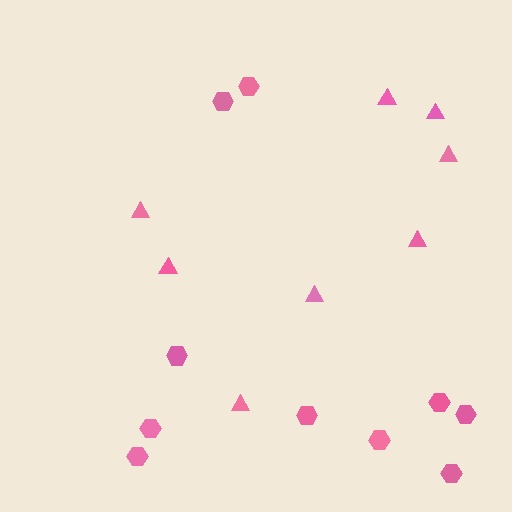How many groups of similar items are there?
There are 2 groups: one group of triangles (8) and one group of hexagons (10).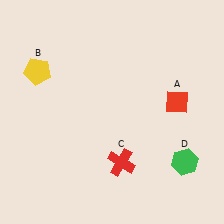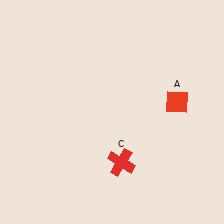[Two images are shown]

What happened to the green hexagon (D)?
The green hexagon (D) was removed in Image 2. It was in the bottom-right area of Image 1.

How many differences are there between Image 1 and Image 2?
There are 2 differences between the two images.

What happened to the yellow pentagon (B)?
The yellow pentagon (B) was removed in Image 2. It was in the top-left area of Image 1.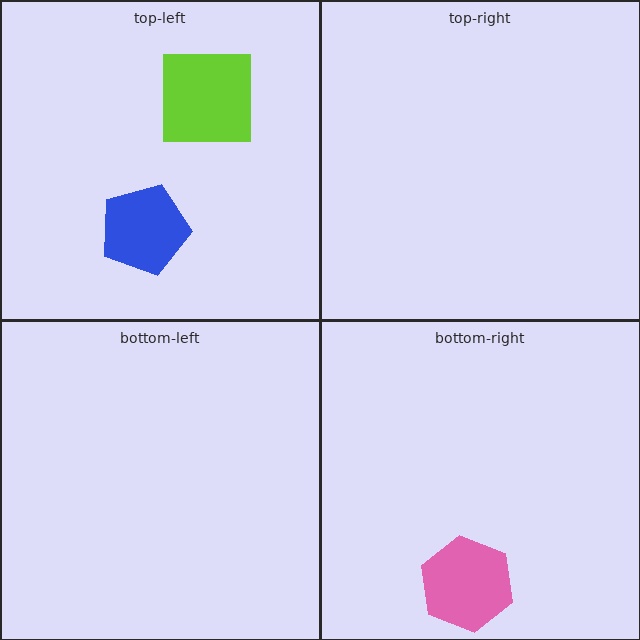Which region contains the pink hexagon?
The bottom-right region.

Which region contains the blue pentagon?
The top-left region.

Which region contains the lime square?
The top-left region.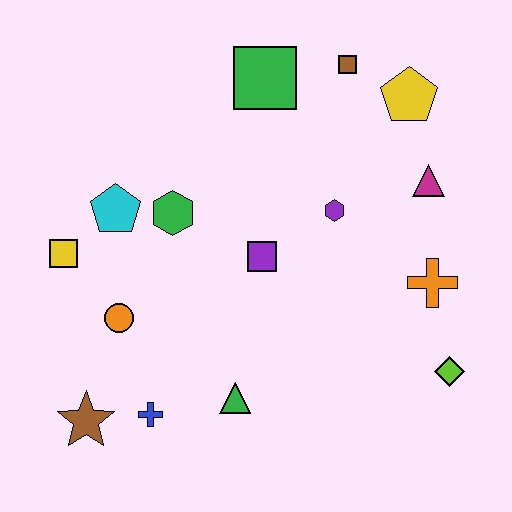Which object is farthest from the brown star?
The yellow pentagon is farthest from the brown star.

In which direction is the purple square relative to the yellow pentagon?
The purple square is below the yellow pentagon.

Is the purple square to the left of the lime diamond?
Yes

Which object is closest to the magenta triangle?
The yellow pentagon is closest to the magenta triangle.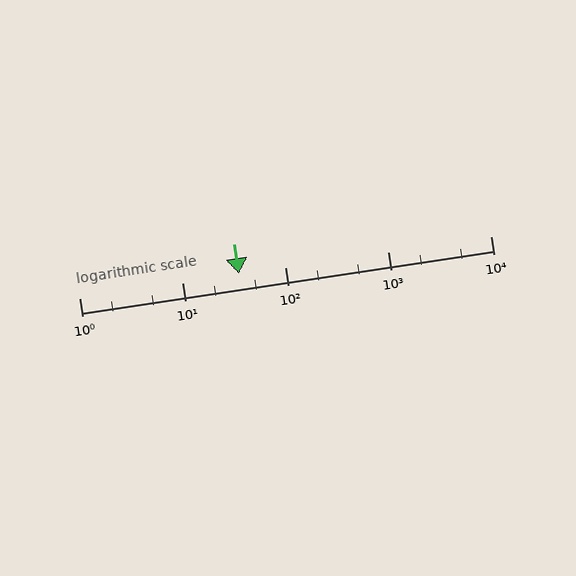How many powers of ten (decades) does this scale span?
The scale spans 4 decades, from 1 to 10000.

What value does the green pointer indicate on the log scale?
The pointer indicates approximately 36.